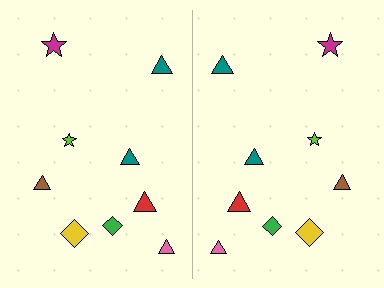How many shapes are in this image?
There are 18 shapes in this image.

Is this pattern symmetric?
Yes, this pattern has bilateral (reflection) symmetry.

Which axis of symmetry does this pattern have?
The pattern has a vertical axis of symmetry running through the center of the image.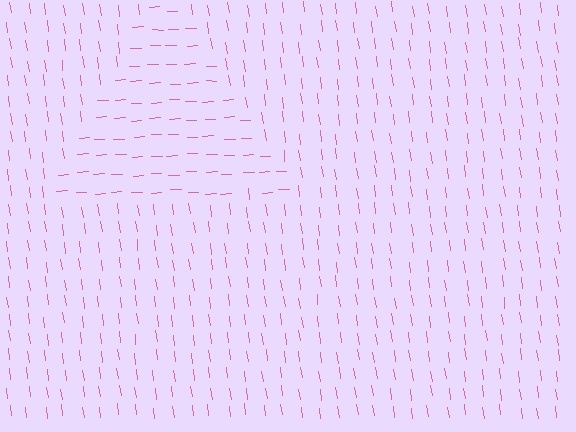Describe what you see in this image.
The image is filled with small pink line segments. A triangle region in the image has lines oriented differently from the surrounding lines, creating a visible texture boundary.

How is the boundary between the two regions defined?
The boundary is defined purely by a change in line orientation (approximately 84 degrees difference). All lines are the same color and thickness.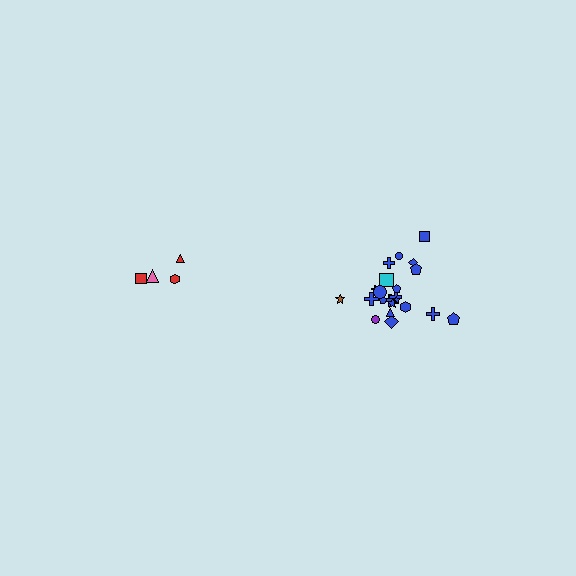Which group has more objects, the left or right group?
The right group.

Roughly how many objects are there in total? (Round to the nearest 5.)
Roughly 25 objects in total.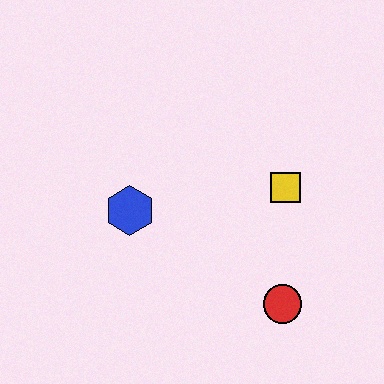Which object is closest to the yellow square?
The red circle is closest to the yellow square.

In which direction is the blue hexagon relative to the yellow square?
The blue hexagon is to the left of the yellow square.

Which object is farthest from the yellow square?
The blue hexagon is farthest from the yellow square.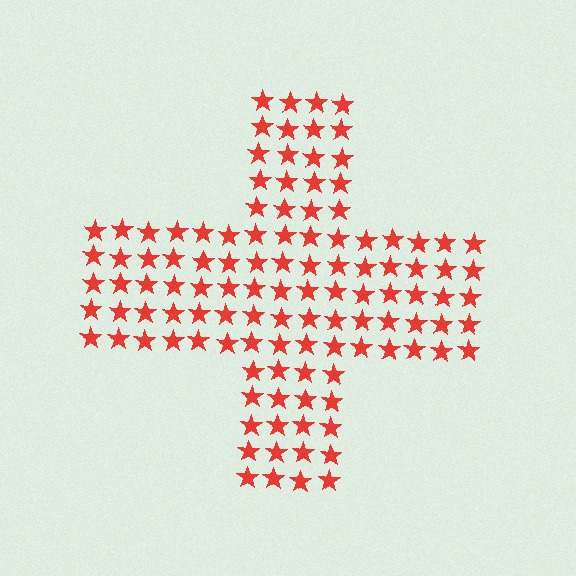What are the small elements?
The small elements are stars.